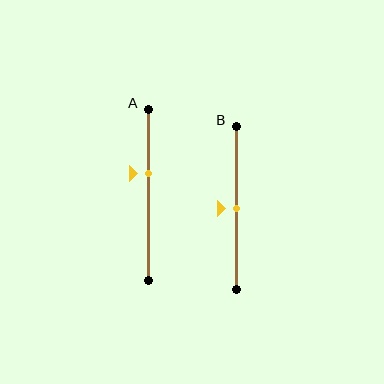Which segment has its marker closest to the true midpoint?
Segment B has its marker closest to the true midpoint.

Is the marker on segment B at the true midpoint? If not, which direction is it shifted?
Yes, the marker on segment B is at the true midpoint.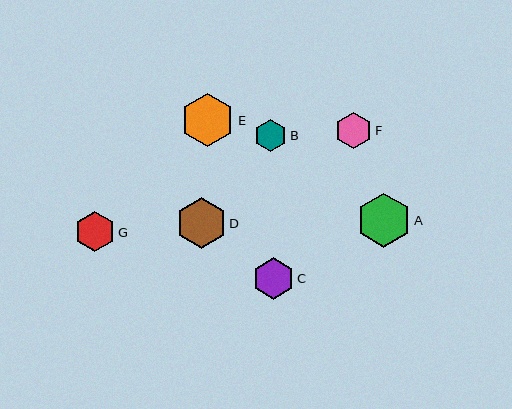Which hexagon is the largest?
Hexagon A is the largest with a size of approximately 54 pixels.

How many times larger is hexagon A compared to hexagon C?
Hexagon A is approximately 1.3 times the size of hexagon C.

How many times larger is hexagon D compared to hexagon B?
Hexagon D is approximately 1.6 times the size of hexagon B.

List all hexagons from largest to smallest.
From largest to smallest: A, E, D, C, G, F, B.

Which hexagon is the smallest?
Hexagon B is the smallest with a size of approximately 32 pixels.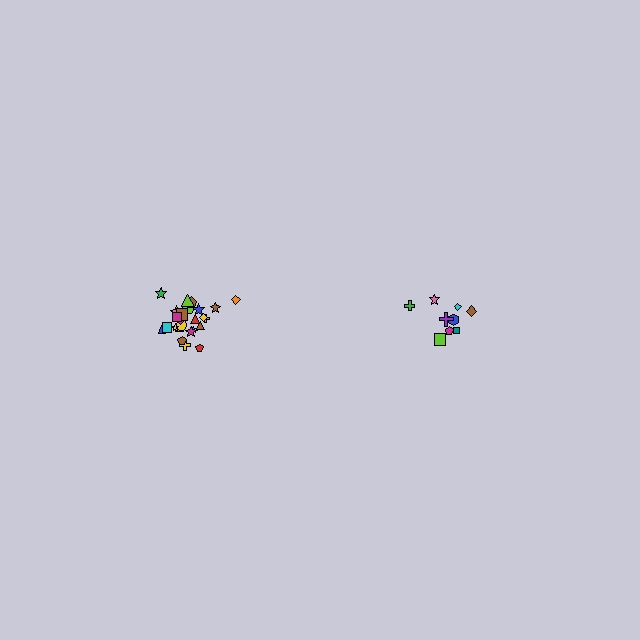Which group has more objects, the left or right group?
The left group.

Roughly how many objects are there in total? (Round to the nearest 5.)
Roughly 35 objects in total.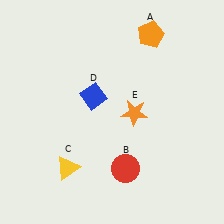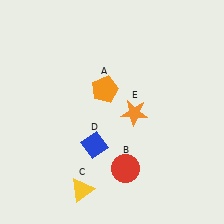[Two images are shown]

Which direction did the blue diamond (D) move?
The blue diamond (D) moved down.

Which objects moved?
The objects that moved are: the orange pentagon (A), the yellow triangle (C), the blue diamond (D).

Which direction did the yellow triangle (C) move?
The yellow triangle (C) moved down.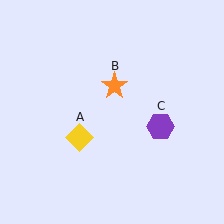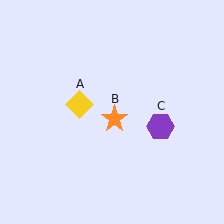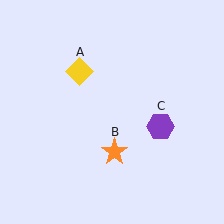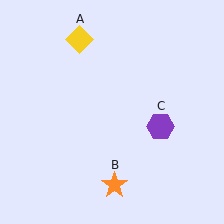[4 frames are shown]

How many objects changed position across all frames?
2 objects changed position: yellow diamond (object A), orange star (object B).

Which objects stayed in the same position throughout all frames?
Purple hexagon (object C) remained stationary.